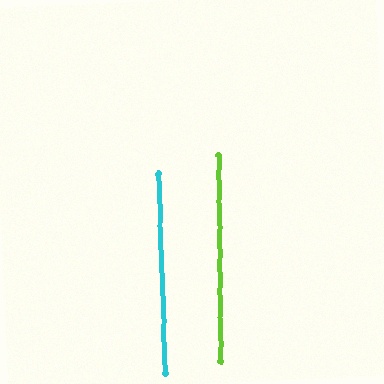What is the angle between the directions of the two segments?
Approximately 1 degree.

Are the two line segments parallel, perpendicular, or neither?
Parallel — their directions differ by only 1.3°.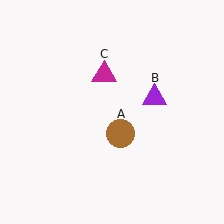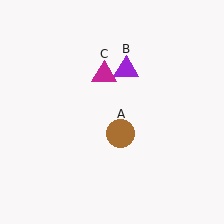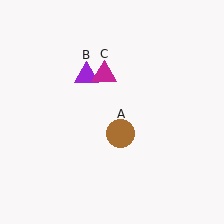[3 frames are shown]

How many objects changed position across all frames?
1 object changed position: purple triangle (object B).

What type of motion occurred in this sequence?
The purple triangle (object B) rotated counterclockwise around the center of the scene.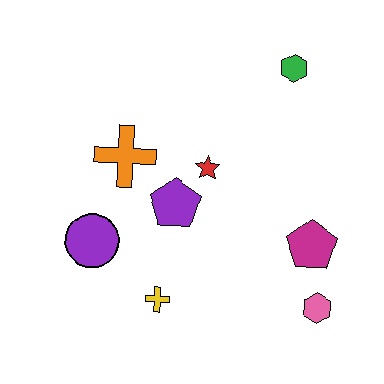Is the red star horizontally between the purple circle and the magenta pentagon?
Yes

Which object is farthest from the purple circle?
The green hexagon is farthest from the purple circle.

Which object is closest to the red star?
The purple pentagon is closest to the red star.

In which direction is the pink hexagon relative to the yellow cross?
The pink hexagon is to the right of the yellow cross.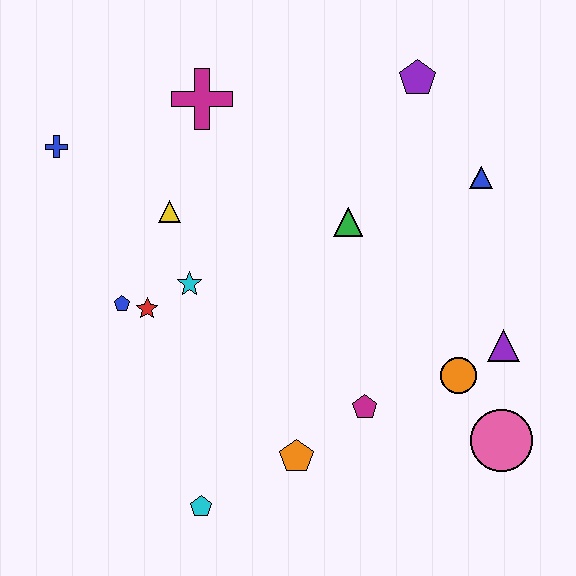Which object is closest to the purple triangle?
The orange circle is closest to the purple triangle.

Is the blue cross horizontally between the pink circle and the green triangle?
No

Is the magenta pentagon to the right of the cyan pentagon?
Yes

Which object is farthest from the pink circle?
The blue cross is farthest from the pink circle.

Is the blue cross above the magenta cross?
No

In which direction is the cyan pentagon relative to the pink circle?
The cyan pentagon is to the left of the pink circle.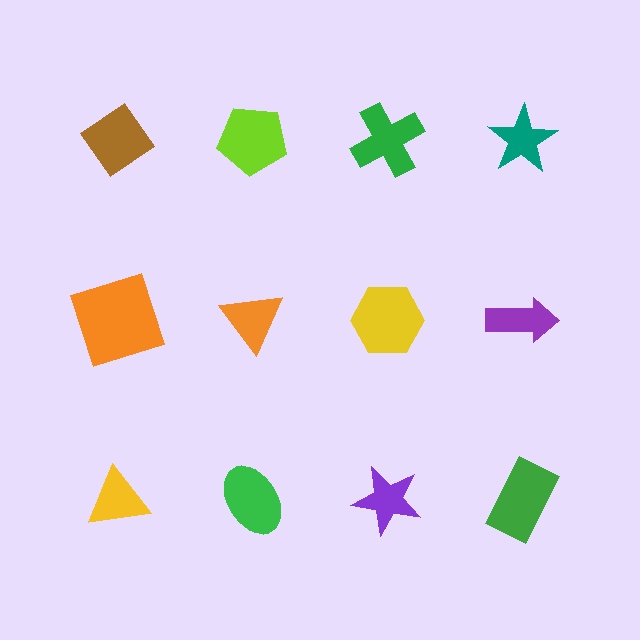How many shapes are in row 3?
4 shapes.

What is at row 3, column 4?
A green rectangle.